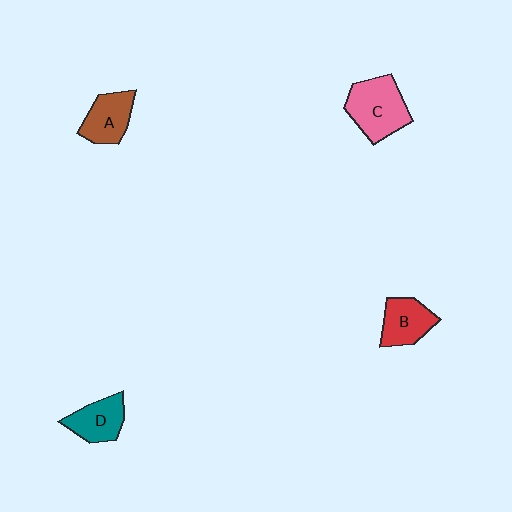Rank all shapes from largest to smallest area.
From largest to smallest: C (pink), A (brown), B (red), D (teal).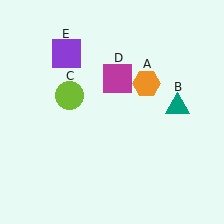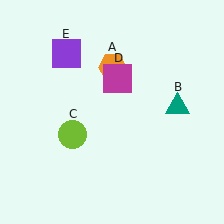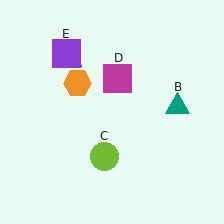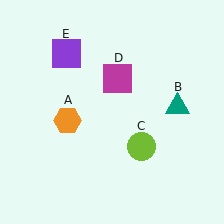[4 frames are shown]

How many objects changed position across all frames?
2 objects changed position: orange hexagon (object A), lime circle (object C).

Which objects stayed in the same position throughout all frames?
Teal triangle (object B) and magenta square (object D) and purple square (object E) remained stationary.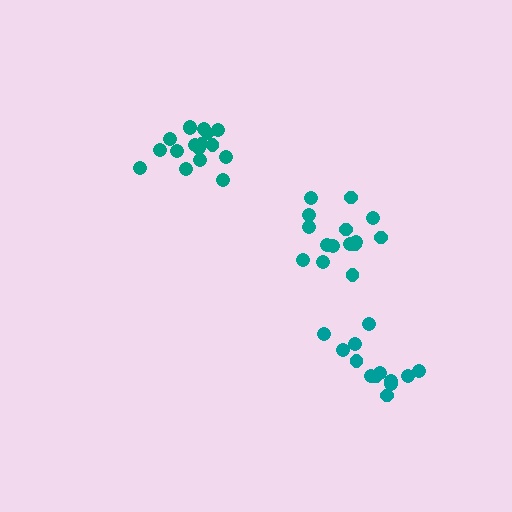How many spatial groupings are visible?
There are 3 spatial groupings.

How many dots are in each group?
Group 1: 17 dots, Group 2: 13 dots, Group 3: 15 dots (45 total).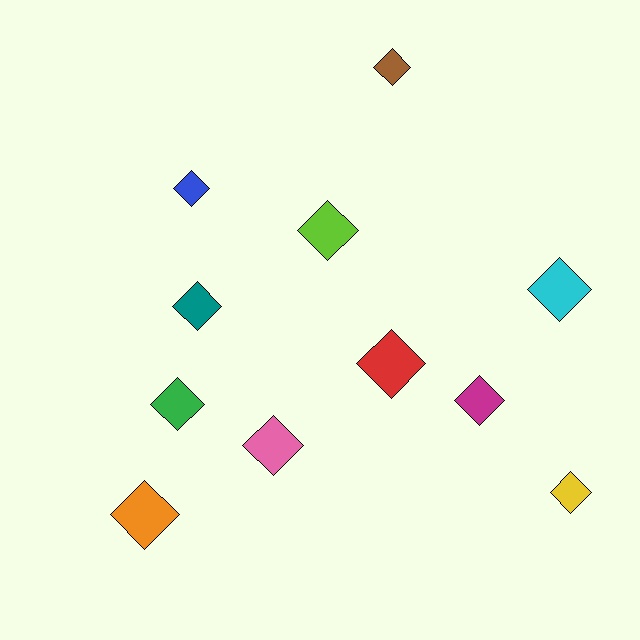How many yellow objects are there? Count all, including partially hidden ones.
There is 1 yellow object.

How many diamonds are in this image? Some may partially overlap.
There are 11 diamonds.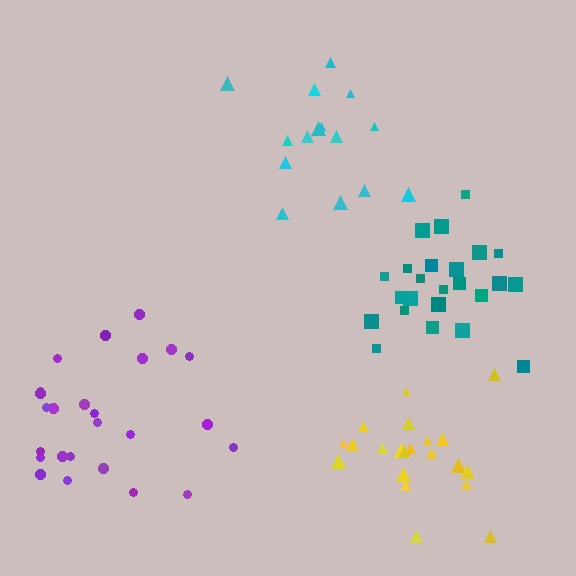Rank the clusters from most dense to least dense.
teal, cyan, purple, yellow.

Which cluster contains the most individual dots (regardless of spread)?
Purple (25).